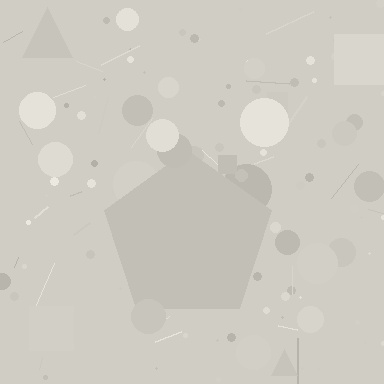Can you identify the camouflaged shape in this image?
The camouflaged shape is a pentagon.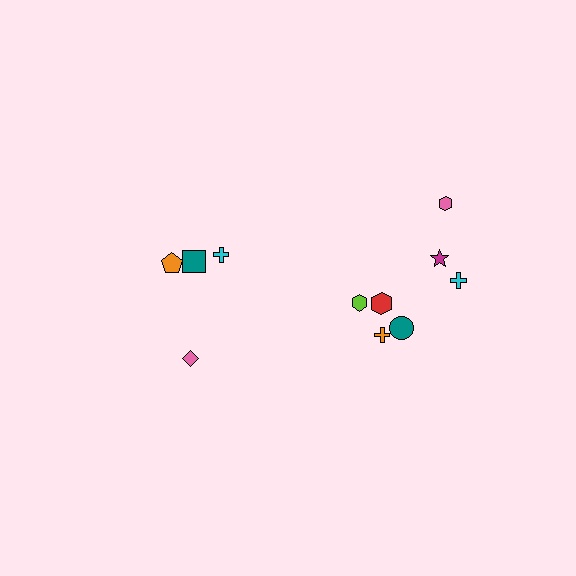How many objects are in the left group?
There are 4 objects.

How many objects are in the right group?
There are 7 objects.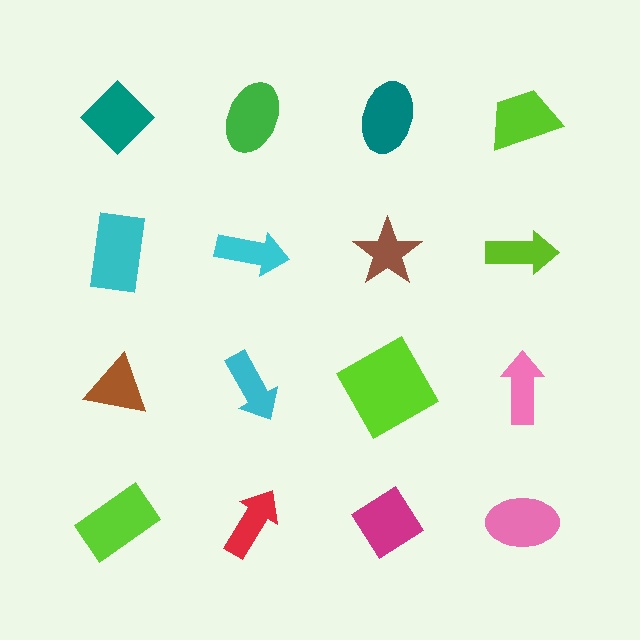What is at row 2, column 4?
A lime arrow.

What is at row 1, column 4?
A lime trapezoid.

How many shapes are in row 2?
4 shapes.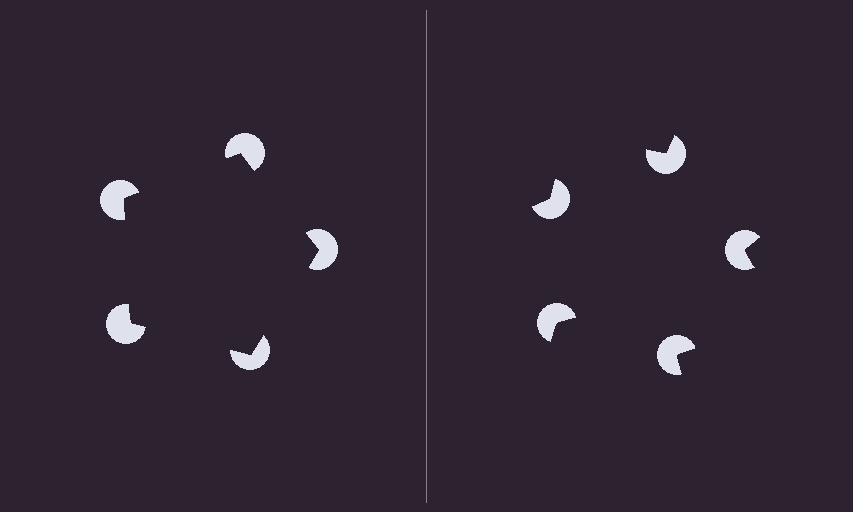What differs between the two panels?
The pac-man discs are positioned identically on both sides; only the wedge orientations differ. On the left they align to a pentagon; on the right they are misaligned.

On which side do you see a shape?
An illusory pentagon appears on the left side. On the right side the wedge cuts are rotated, so no coherent shape forms.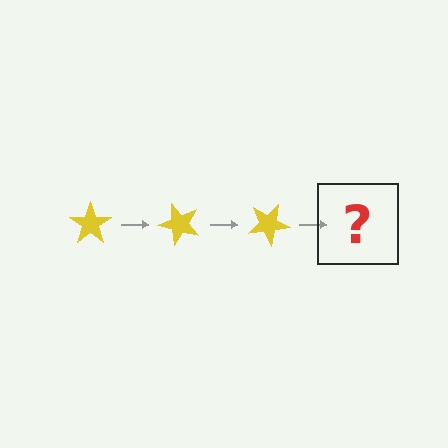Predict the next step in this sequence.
The next step is a yellow star rotated 150 degrees.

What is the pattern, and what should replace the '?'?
The pattern is that the star rotates 50 degrees each step. The '?' should be a yellow star rotated 150 degrees.